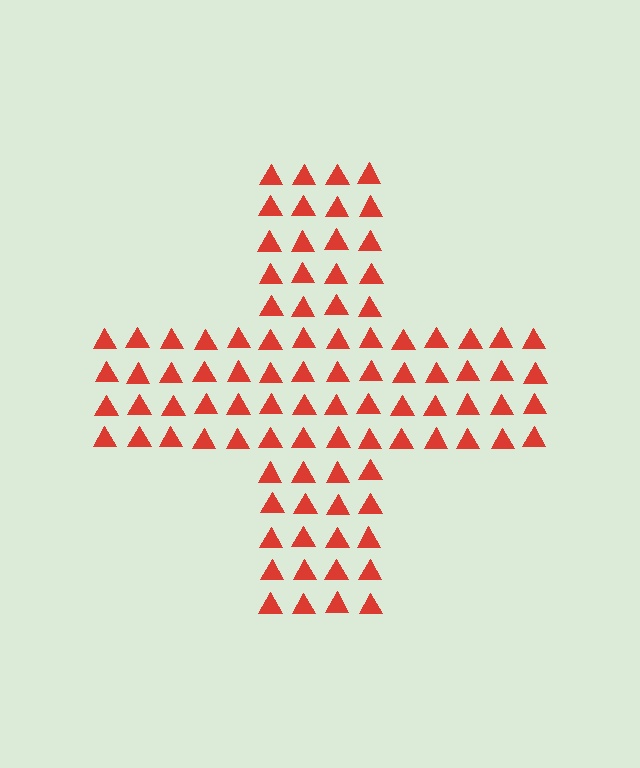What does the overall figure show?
The overall figure shows a cross.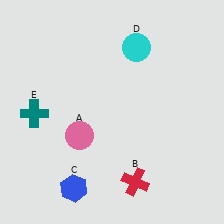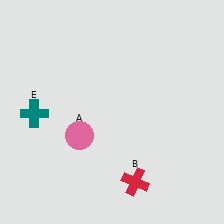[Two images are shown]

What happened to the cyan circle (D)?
The cyan circle (D) was removed in Image 2. It was in the top-right area of Image 1.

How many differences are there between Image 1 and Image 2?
There are 2 differences between the two images.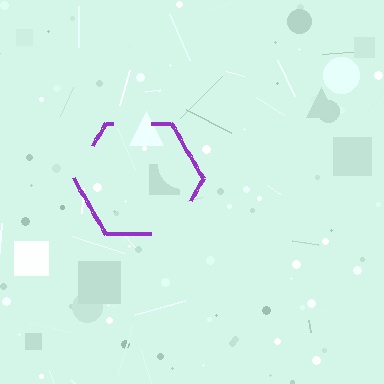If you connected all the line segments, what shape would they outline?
They would outline a hexagon.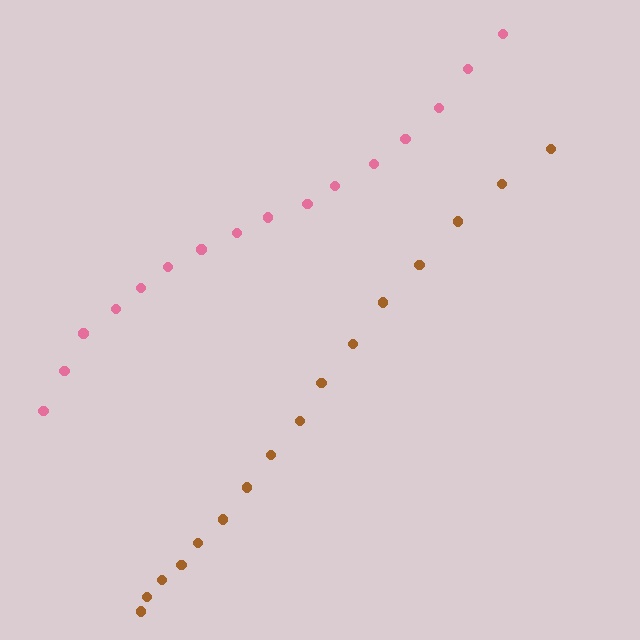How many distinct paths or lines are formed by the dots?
There are 2 distinct paths.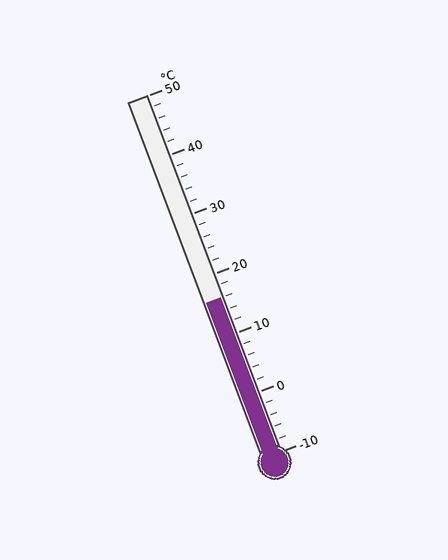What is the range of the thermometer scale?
The thermometer scale ranges from -10°C to 50°C.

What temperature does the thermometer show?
The thermometer shows approximately 16°C.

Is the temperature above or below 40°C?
The temperature is below 40°C.